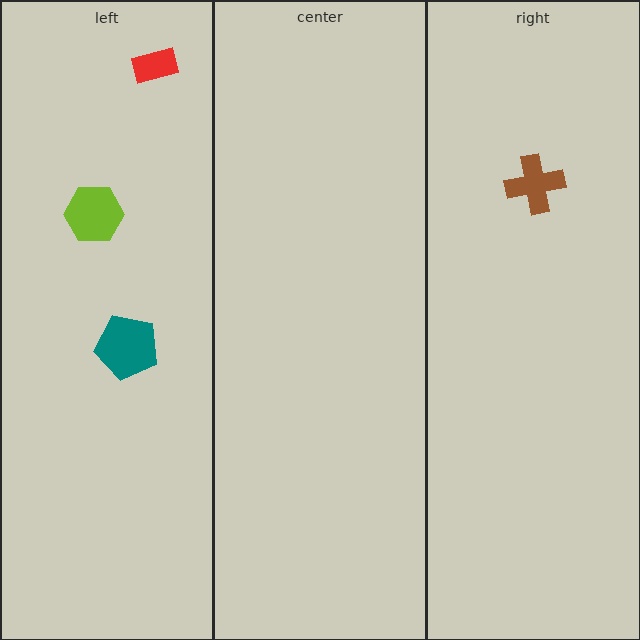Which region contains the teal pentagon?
The left region.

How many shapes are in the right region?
1.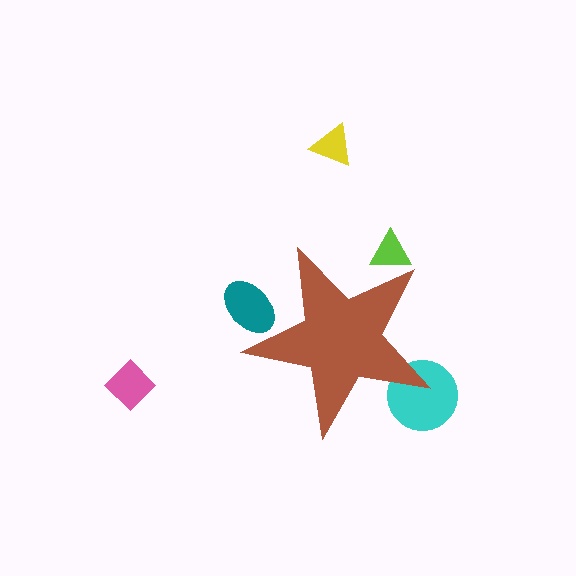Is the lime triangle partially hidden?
Yes, the lime triangle is partially hidden behind the brown star.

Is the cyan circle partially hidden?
Yes, the cyan circle is partially hidden behind the brown star.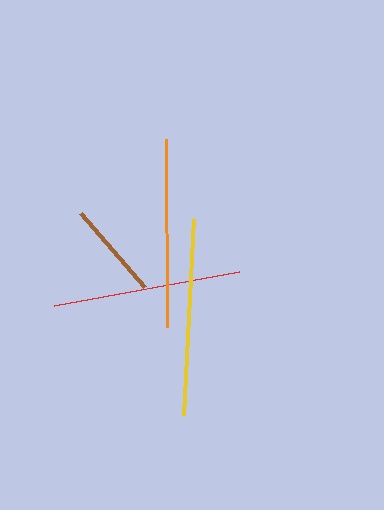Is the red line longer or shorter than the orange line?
The orange line is longer than the red line.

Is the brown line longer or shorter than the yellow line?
The yellow line is longer than the brown line.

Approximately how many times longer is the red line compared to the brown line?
The red line is approximately 1.9 times the length of the brown line.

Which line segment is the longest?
The yellow line is the longest at approximately 196 pixels.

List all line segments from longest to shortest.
From longest to shortest: yellow, orange, red, brown.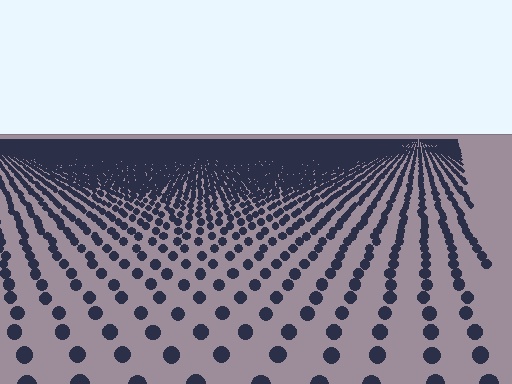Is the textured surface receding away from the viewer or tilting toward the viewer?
The surface is receding away from the viewer. Texture elements get smaller and denser toward the top.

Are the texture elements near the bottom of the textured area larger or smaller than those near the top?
Larger. Near the bottom, elements are closer to the viewer and appear at a bigger on-screen size.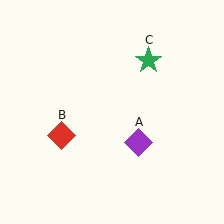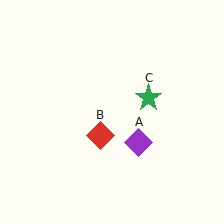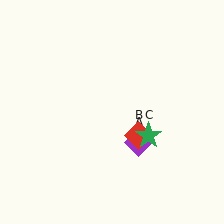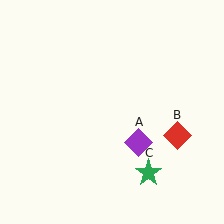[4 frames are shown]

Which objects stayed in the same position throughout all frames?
Purple diamond (object A) remained stationary.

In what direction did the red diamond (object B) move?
The red diamond (object B) moved right.